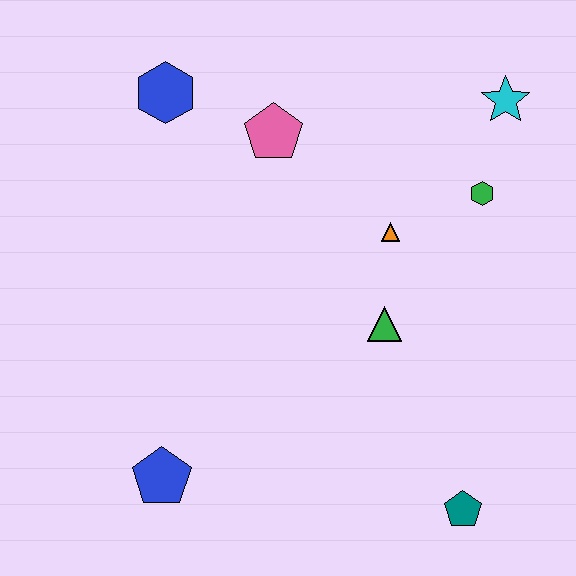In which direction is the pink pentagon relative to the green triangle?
The pink pentagon is above the green triangle.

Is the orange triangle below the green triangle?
No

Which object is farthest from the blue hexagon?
The teal pentagon is farthest from the blue hexagon.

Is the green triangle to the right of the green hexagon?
No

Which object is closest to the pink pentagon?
The blue hexagon is closest to the pink pentagon.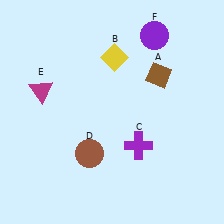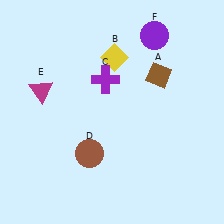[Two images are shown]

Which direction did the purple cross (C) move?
The purple cross (C) moved up.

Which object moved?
The purple cross (C) moved up.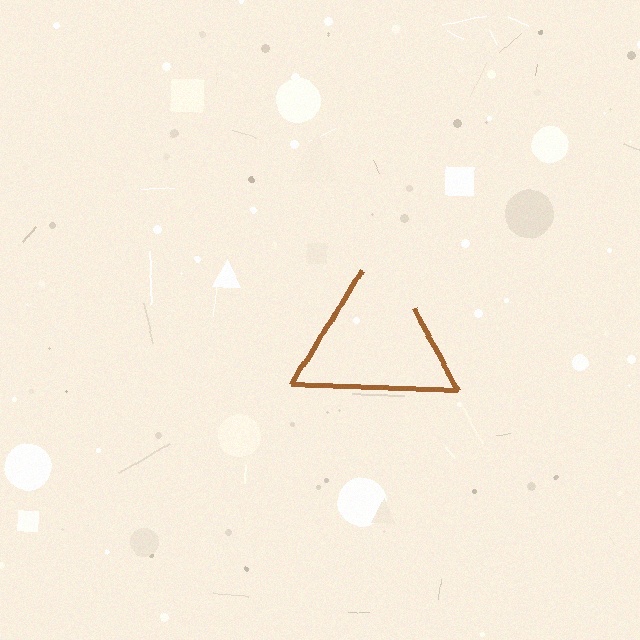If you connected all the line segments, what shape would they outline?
They would outline a triangle.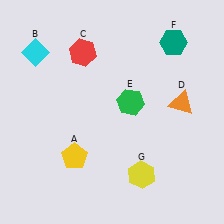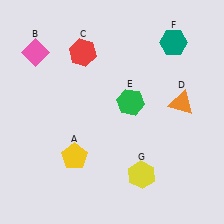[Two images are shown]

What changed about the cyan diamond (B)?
In Image 1, B is cyan. In Image 2, it changed to pink.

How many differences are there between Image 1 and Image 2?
There is 1 difference between the two images.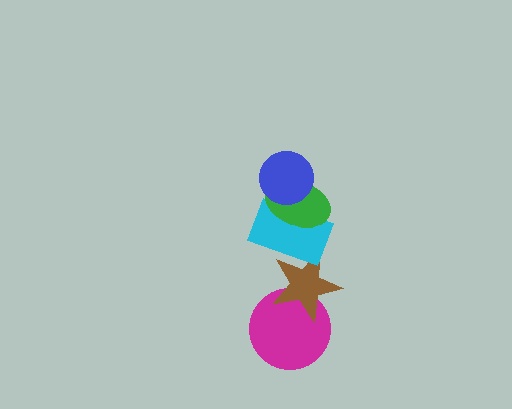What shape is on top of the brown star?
The cyan rectangle is on top of the brown star.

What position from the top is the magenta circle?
The magenta circle is 5th from the top.